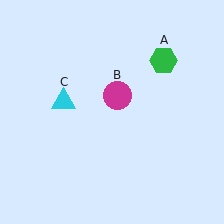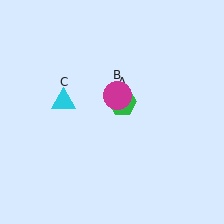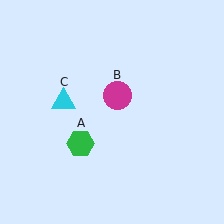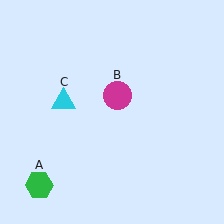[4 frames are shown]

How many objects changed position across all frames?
1 object changed position: green hexagon (object A).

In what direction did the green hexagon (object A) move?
The green hexagon (object A) moved down and to the left.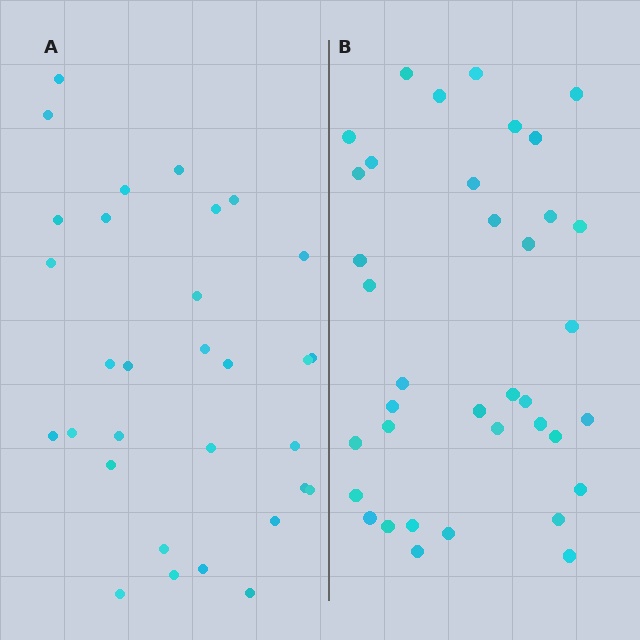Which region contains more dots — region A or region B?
Region B (the right region) has more dots.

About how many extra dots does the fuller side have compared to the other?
Region B has about 6 more dots than region A.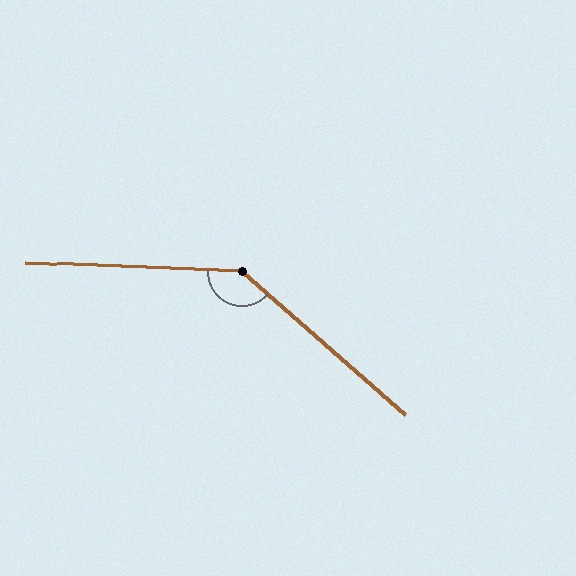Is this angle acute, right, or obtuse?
It is obtuse.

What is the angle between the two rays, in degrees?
Approximately 141 degrees.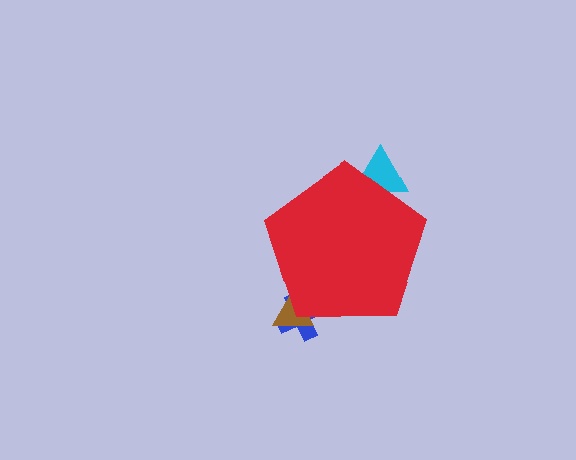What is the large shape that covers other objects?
A red pentagon.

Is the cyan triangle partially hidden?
Yes, the cyan triangle is partially hidden behind the red pentagon.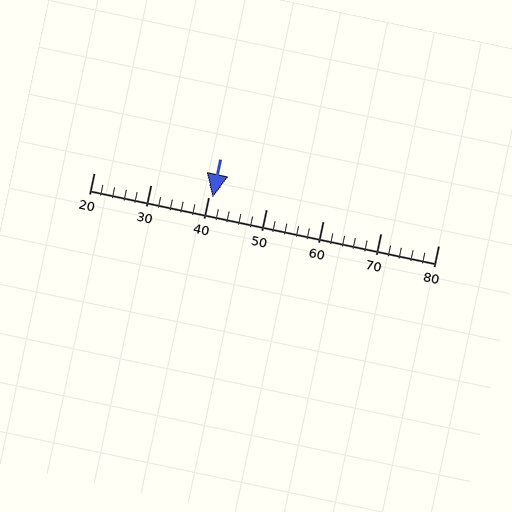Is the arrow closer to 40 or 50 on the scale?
The arrow is closer to 40.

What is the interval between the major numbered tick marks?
The major tick marks are spaced 10 units apart.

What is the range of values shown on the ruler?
The ruler shows values from 20 to 80.